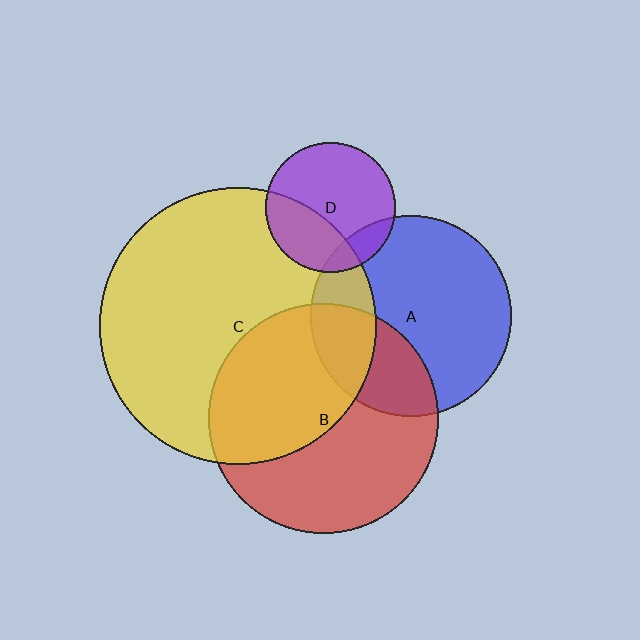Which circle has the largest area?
Circle C (yellow).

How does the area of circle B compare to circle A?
Approximately 1.3 times.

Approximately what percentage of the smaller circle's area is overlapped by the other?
Approximately 30%.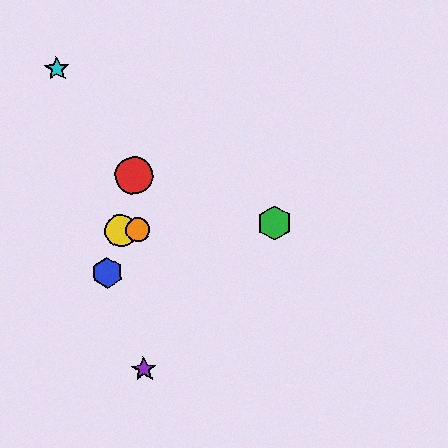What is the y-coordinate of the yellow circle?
The yellow circle is at y≈231.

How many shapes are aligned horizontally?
3 shapes (the green hexagon, the yellow circle, the orange circle) are aligned horizontally.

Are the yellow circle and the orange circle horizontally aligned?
Yes, both are at y≈231.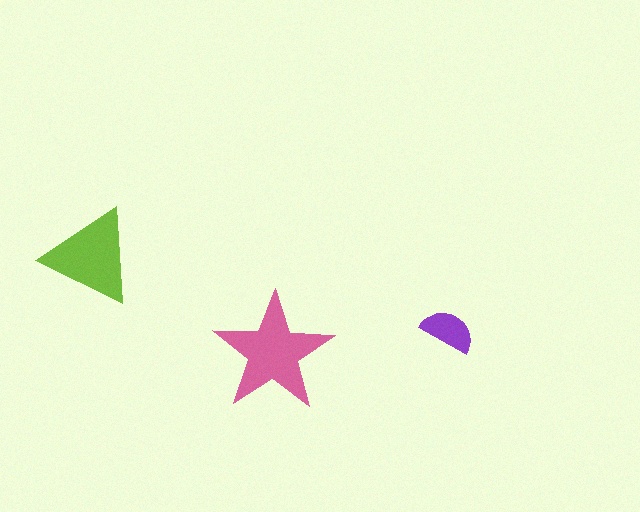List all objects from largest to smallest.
The pink star, the lime triangle, the purple semicircle.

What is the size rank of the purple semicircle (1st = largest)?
3rd.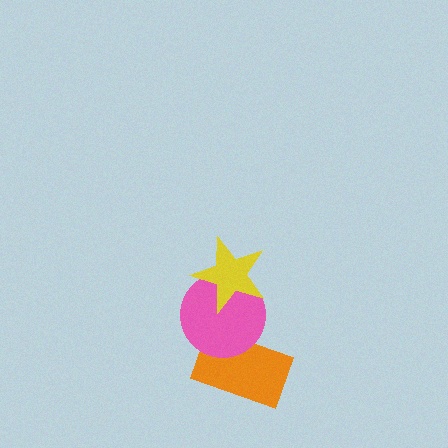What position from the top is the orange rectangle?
The orange rectangle is 3rd from the top.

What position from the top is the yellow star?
The yellow star is 1st from the top.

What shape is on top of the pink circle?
The yellow star is on top of the pink circle.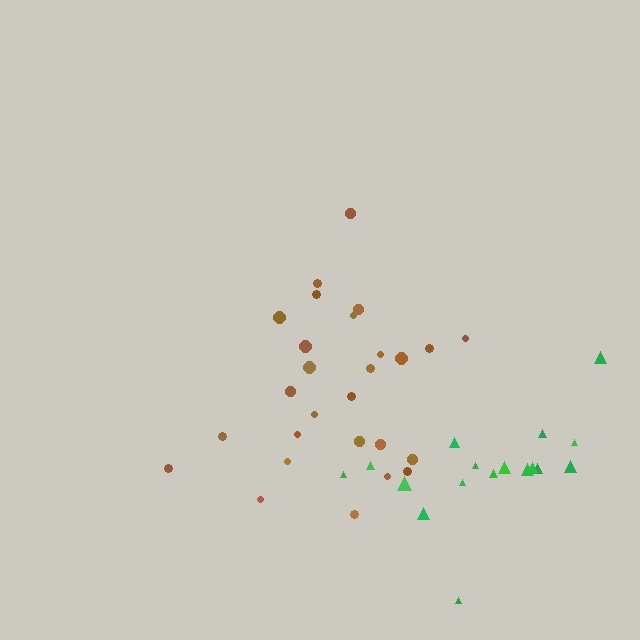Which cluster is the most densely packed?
Brown.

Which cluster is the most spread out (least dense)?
Green.